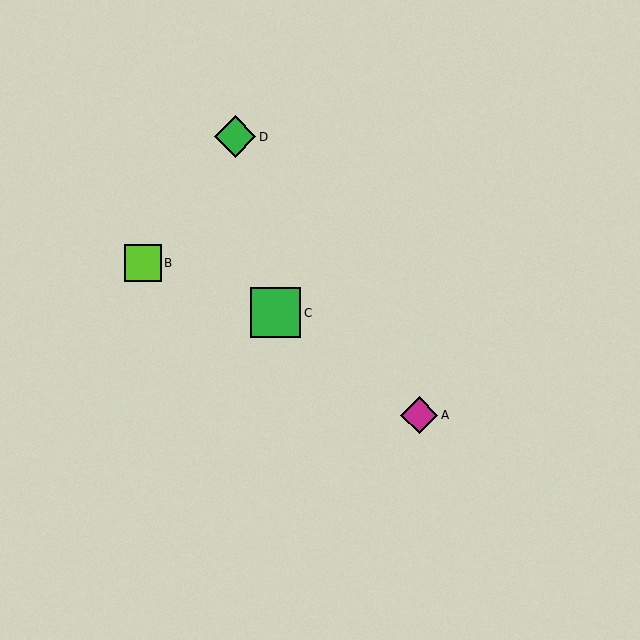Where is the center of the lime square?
The center of the lime square is at (143, 263).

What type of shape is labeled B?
Shape B is a lime square.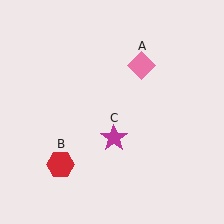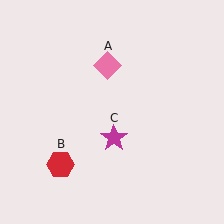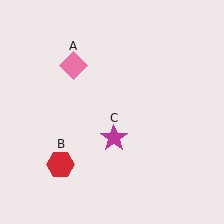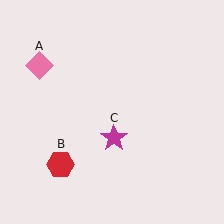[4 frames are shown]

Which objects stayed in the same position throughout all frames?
Red hexagon (object B) and magenta star (object C) remained stationary.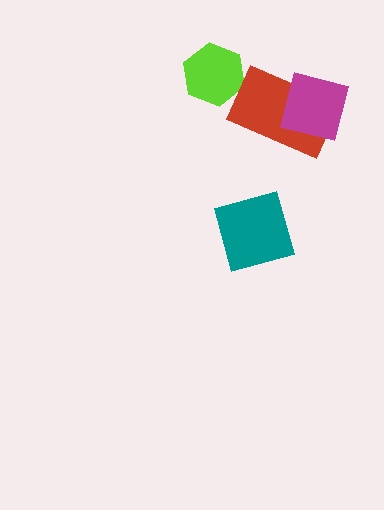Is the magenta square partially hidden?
No, no other shape covers it.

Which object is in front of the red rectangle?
The magenta square is in front of the red rectangle.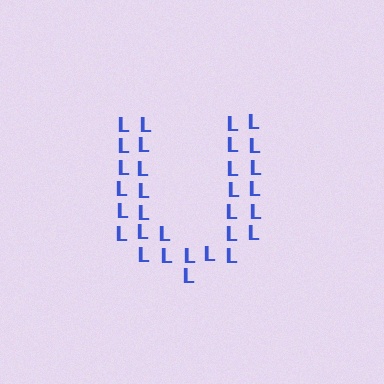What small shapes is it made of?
It is made of small letter L's.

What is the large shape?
The large shape is the letter U.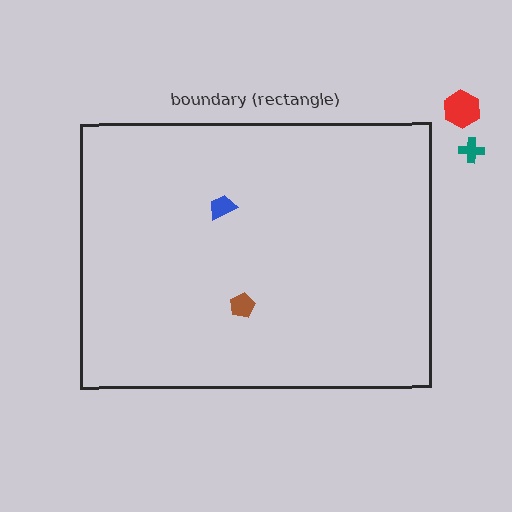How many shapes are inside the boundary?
2 inside, 2 outside.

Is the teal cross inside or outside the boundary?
Outside.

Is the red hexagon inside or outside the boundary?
Outside.